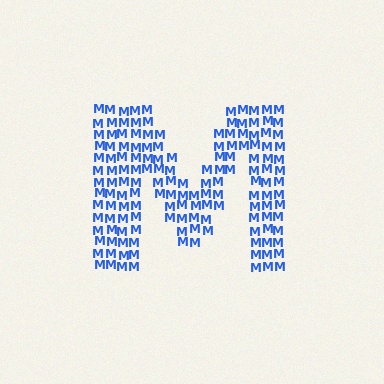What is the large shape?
The large shape is the letter M.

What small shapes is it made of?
It is made of small letter M's.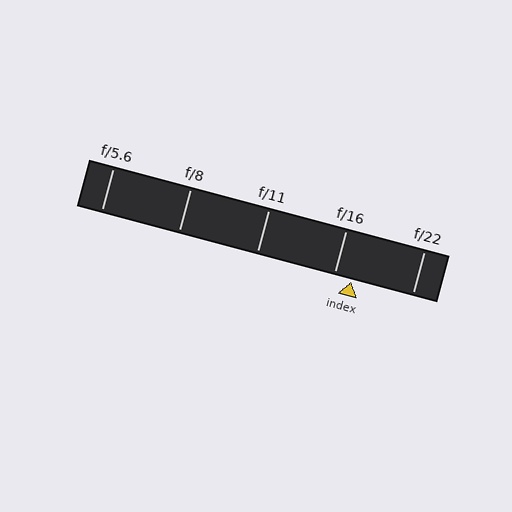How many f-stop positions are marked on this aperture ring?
There are 5 f-stop positions marked.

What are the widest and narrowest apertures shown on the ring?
The widest aperture shown is f/5.6 and the narrowest is f/22.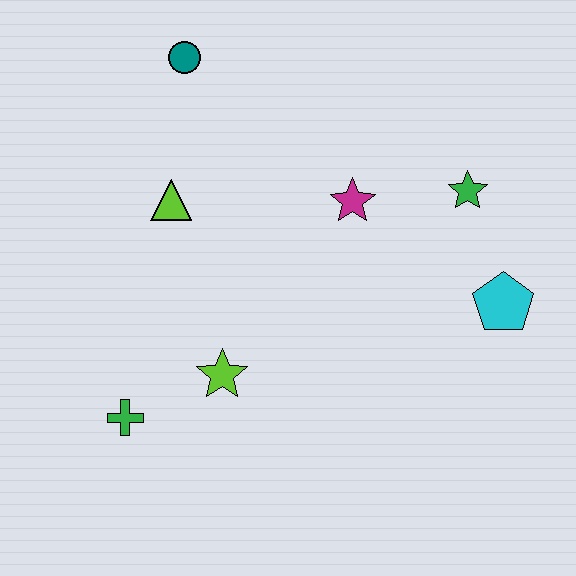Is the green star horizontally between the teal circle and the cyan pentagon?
Yes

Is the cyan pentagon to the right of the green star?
Yes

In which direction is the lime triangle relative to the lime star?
The lime triangle is above the lime star.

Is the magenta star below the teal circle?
Yes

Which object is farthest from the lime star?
The teal circle is farthest from the lime star.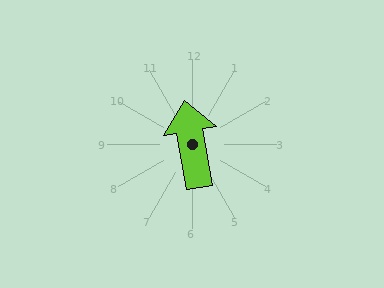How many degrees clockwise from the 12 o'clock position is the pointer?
Approximately 351 degrees.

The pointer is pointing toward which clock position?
Roughly 12 o'clock.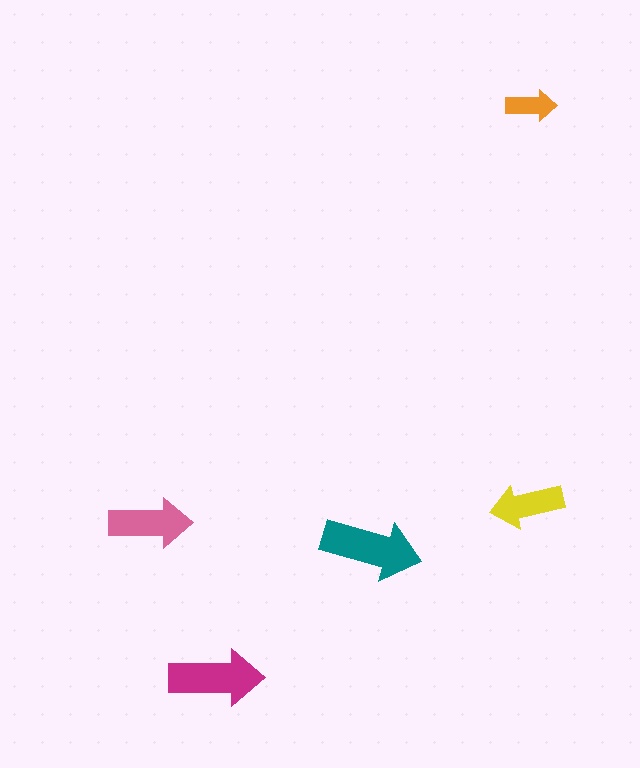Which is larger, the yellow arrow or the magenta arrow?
The magenta one.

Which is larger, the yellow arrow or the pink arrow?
The pink one.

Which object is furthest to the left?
The pink arrow is leftmost.